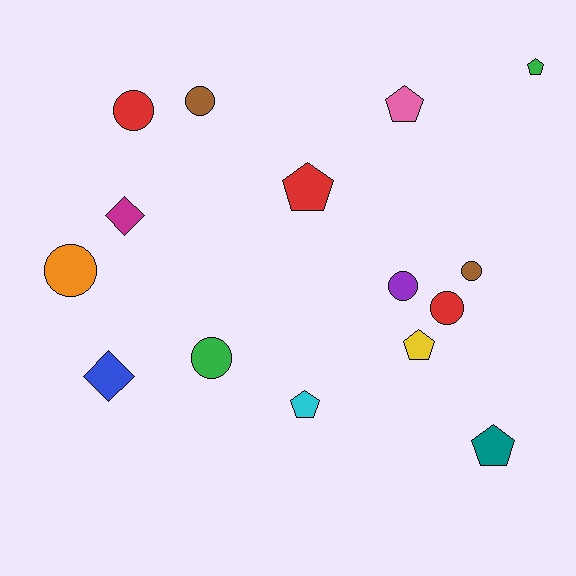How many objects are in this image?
There are 15 objects.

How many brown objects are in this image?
There are 2 brown objects.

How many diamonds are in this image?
There are 2 diamonds.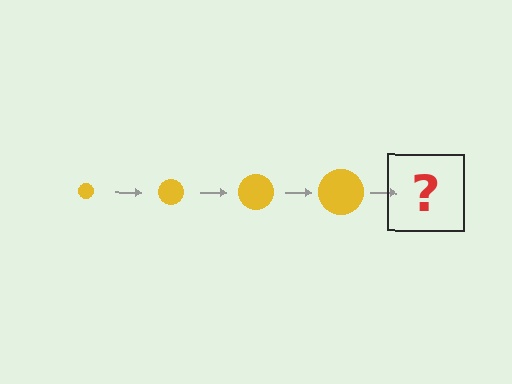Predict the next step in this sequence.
The next step is a yellow circle, larger than the previous one.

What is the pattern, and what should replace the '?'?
The pattern is that the circle gets progressively larger each step. The '?' should be a yellow circle, larger than the previous one.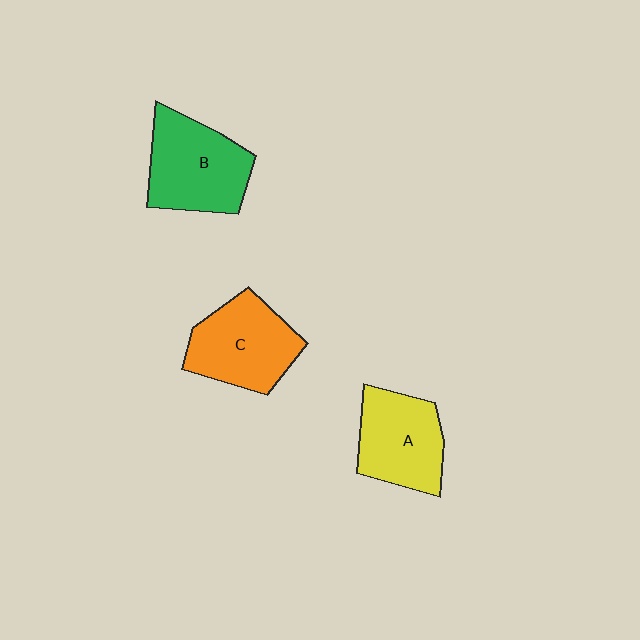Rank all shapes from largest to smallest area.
From largest to smallest: B (green), C (orange), A (yellow).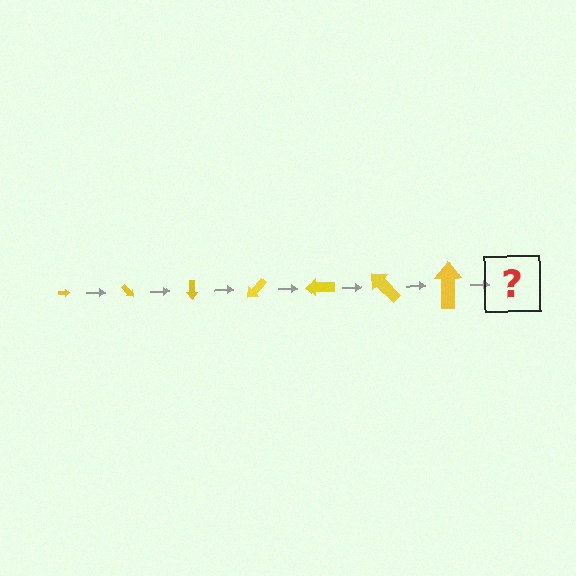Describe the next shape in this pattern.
It should be an arrow, larger than the previous one and rotated 315 degrees from the start.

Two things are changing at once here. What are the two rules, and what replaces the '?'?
The two rules are that the arrow grows larger each step and it rotates 45 degrees each step. The '?' should be an arrow, larger than the previous one and rotated 315 degrees from the start.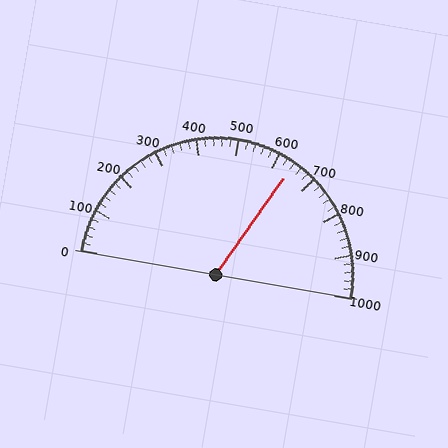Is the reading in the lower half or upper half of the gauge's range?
The reading is in the upper half of the range (0 to 1000).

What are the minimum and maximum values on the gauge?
The gauge ranges from 0 to 1000.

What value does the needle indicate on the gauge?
The needle indicates approximately 640.